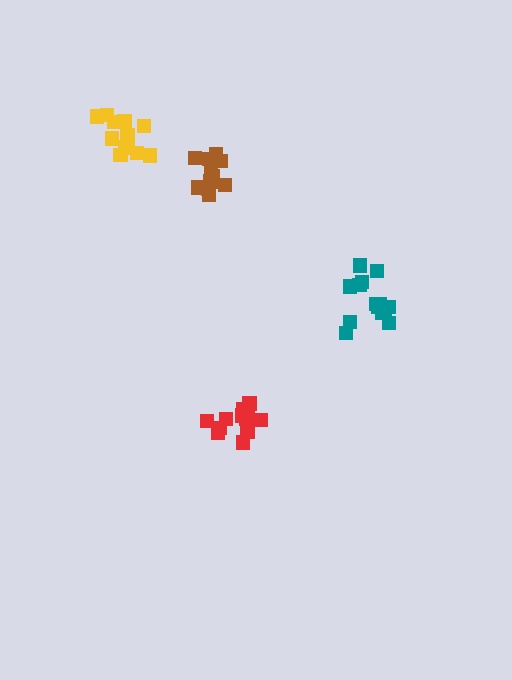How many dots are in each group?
Group 1: 12 dots, Group 2: 12 dots, Group 3: 12 dots, Group 4: 14 dots (50 total).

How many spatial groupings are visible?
There are 4 spatial groupings.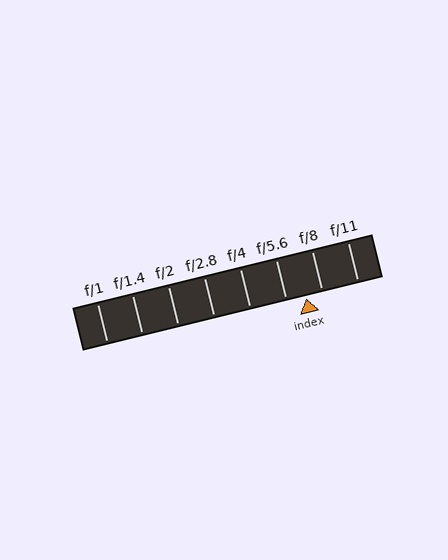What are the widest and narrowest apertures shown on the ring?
The widest aperture shown is f/1 and the narrowest is f/11.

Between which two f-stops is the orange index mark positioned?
The index mark is between f/5.6 and f/8.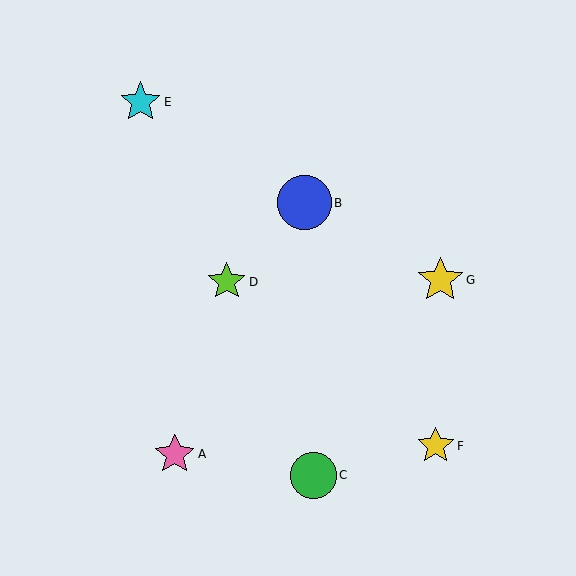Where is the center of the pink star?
The center of the pink star is at (175, 454).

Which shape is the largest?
The blue circle (labeled B) is the largest.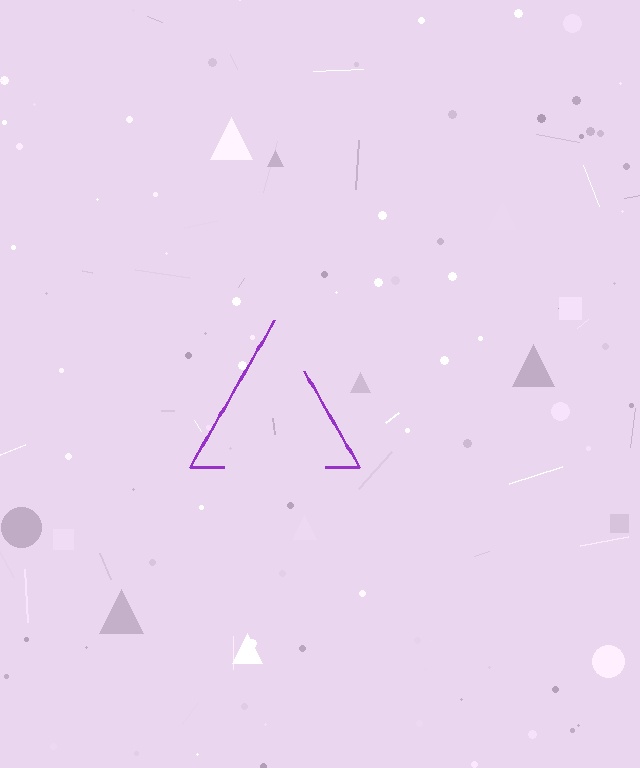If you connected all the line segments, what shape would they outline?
They would outline a triangle.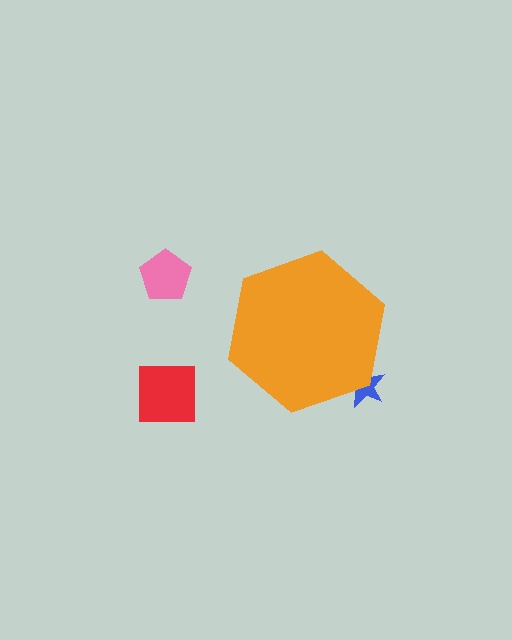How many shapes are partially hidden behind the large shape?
1 shape is partially hidden.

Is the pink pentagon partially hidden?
No, the pink pentagon is fully visible.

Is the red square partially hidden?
No, the red square is fully visible.